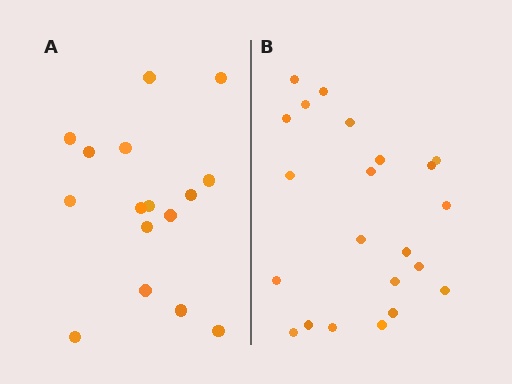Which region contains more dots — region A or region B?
Region B (the right region) has more dots.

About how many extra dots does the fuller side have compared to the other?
Region B has about 6 more dots than region A.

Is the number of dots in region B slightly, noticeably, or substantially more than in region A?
Region B has noticeably more, but not dramatically so. The ratio is roughly 1.4 to 1.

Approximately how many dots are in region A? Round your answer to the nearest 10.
About 20 dots. (The exact count is 16, which rounds to 20.)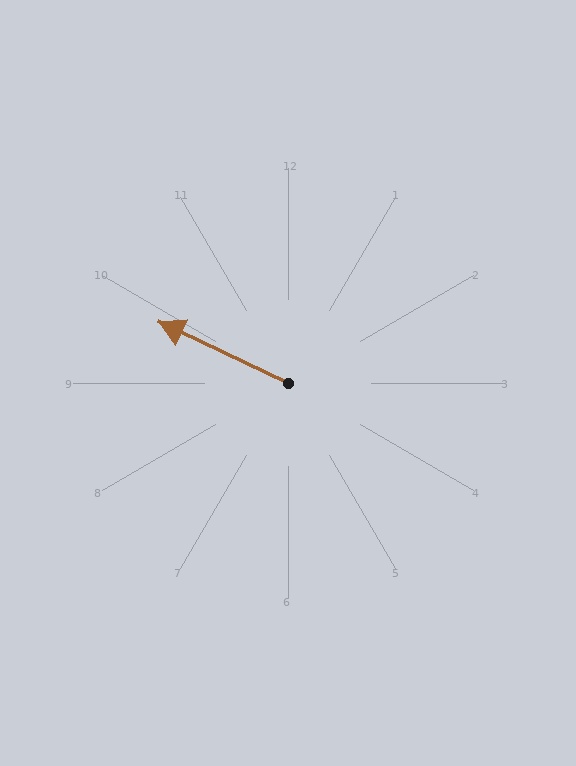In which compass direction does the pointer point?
Northwest.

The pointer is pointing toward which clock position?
Roughly 10 o'clock.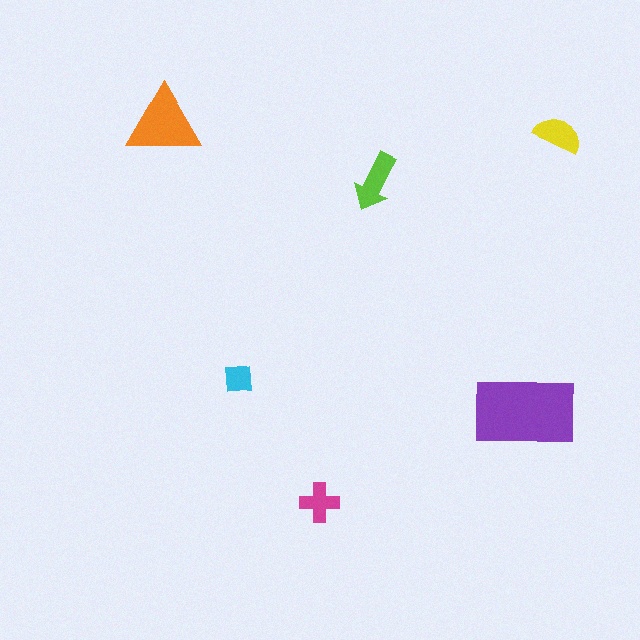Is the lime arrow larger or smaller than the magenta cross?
Larger.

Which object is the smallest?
The cyan square.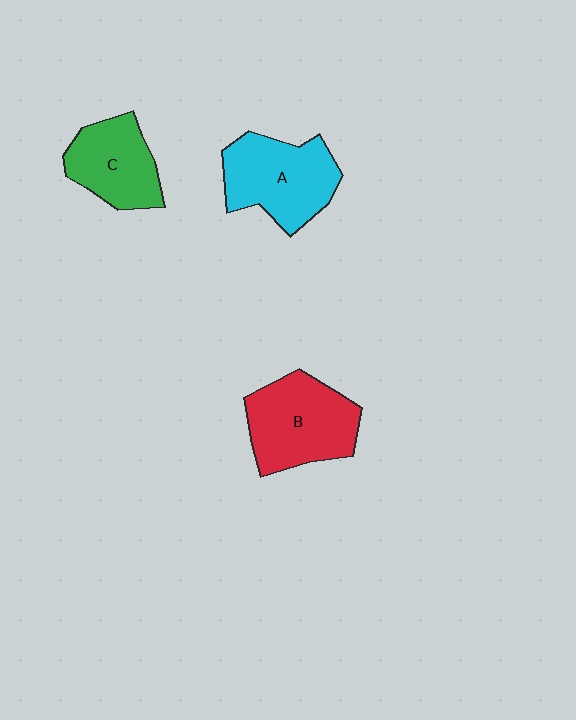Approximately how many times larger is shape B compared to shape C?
Approximately 1.3 times.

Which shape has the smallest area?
Shape C (green).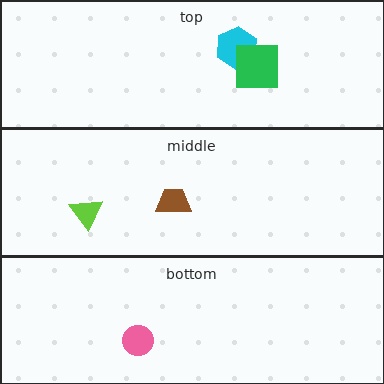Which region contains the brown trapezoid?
The middle region.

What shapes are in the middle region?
The lime triangle, the brown trapezoid.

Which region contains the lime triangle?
The middle region.